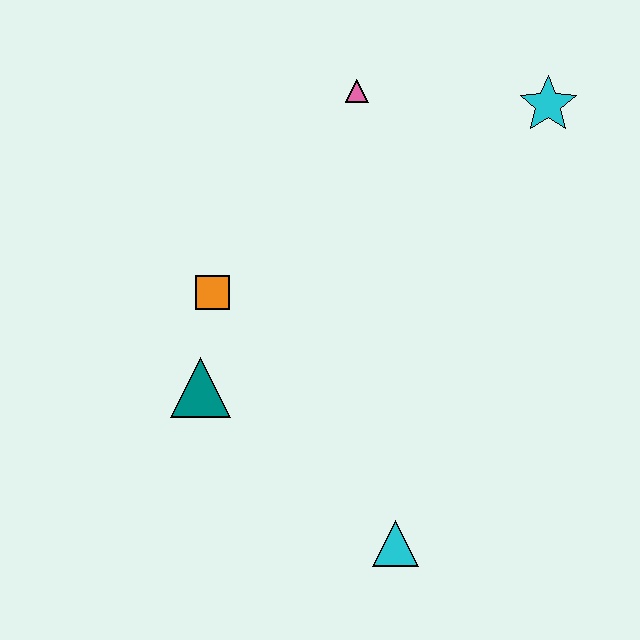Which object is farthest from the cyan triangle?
The cyan star is farthest from the cyan triangle.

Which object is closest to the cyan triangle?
The teal triangle is closest to the cyan triangle.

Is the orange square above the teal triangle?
Yes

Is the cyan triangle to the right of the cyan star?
No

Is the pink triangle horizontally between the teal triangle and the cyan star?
Yes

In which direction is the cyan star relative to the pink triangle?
The cyan star is to the right of the pink triangle.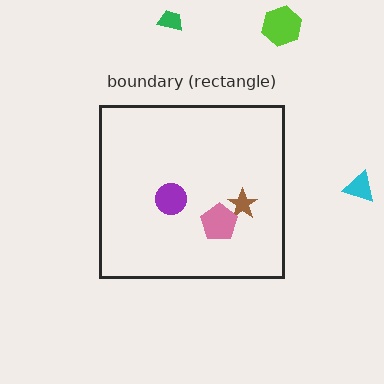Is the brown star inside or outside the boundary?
Inside.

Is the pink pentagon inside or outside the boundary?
Inside.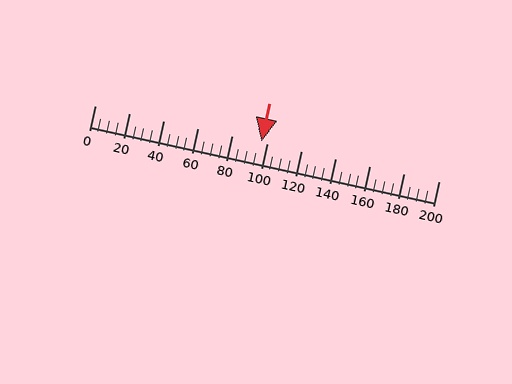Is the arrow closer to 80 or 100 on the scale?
The arrow is closer to 100.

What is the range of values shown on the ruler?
The ruler shows values from 0 to 200.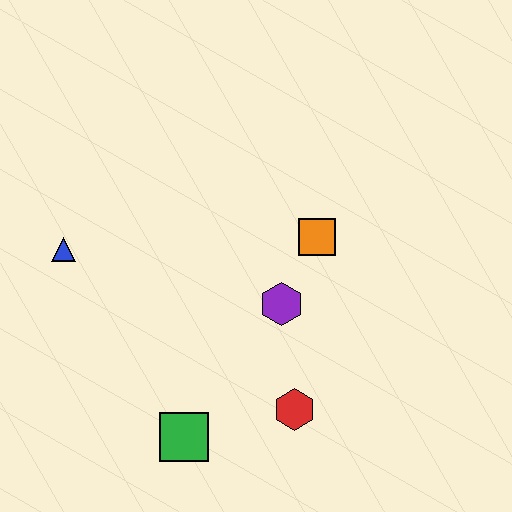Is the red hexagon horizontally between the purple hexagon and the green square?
No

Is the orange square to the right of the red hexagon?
Yes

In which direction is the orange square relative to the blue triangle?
The orange square is to the right of the blue triangle.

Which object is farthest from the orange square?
The blue triangle is farthest from the orange square.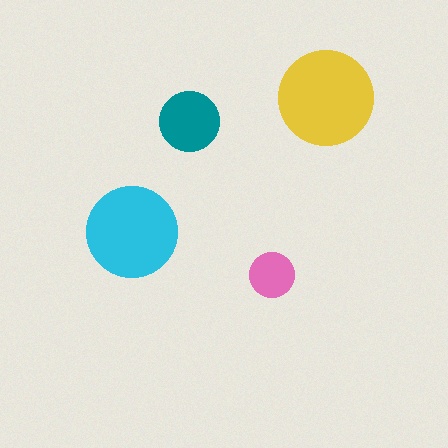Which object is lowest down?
The pink circle is bottommost.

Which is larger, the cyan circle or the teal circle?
The cyan one.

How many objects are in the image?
There are 4 objects in the image.